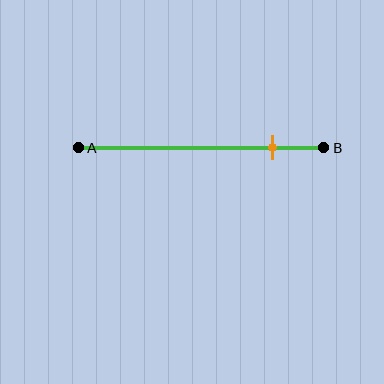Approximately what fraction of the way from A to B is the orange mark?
The orange mark is approximately 80% of the way from A to B.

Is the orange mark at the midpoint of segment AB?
No, the mark is at about 80% from A, not at the 50% midpoint.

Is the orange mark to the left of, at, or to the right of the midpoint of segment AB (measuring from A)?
The orange mark is to the right of the midpoint of segment AB.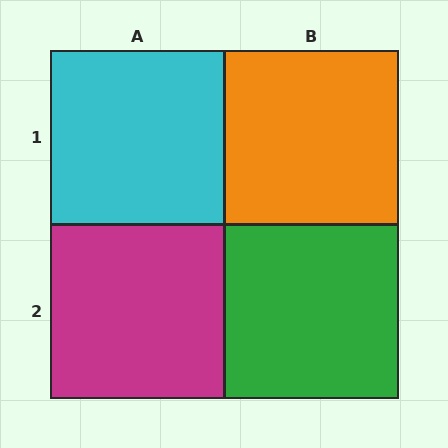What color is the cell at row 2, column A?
Magenta.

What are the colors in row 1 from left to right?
Cyan, orange.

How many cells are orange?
1 cell is orange.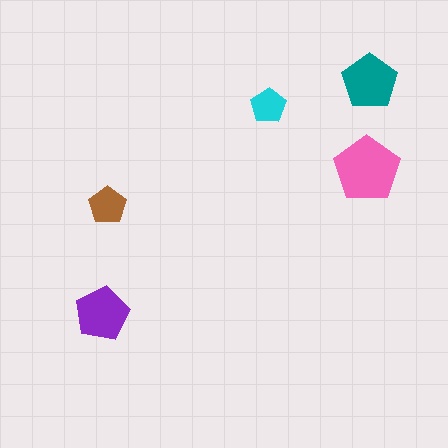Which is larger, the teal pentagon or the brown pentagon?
The teal one.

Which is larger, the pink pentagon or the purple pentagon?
The pink one.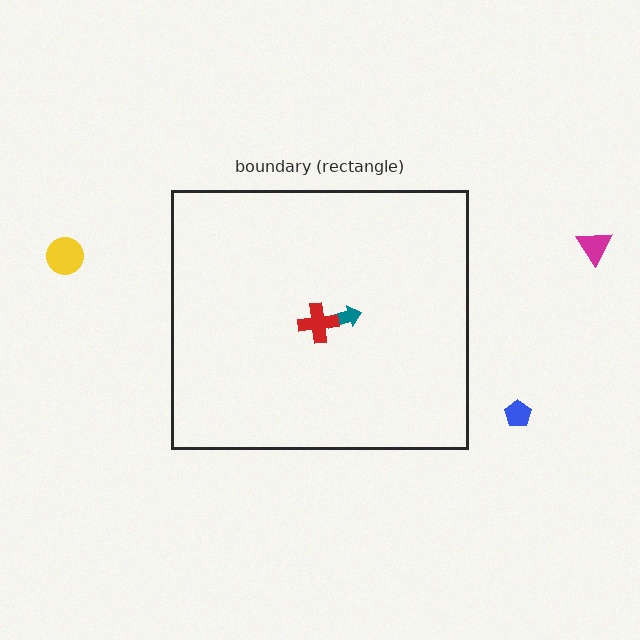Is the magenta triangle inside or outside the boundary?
Outside.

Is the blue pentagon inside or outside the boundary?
Outside.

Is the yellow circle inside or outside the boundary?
Outside.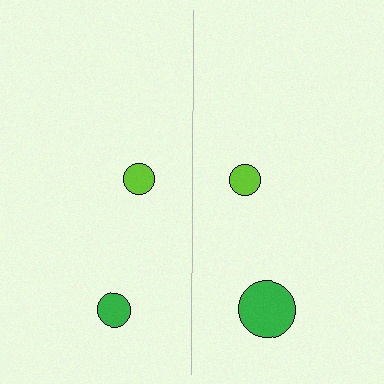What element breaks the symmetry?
The green circle on the right side has a different size than its mirror counterpart.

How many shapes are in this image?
There are 4 shapes in this image.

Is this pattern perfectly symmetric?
No, the pattern is not perfectly symmetric. The green circle on the right side has a different size than its mirror counterpart.